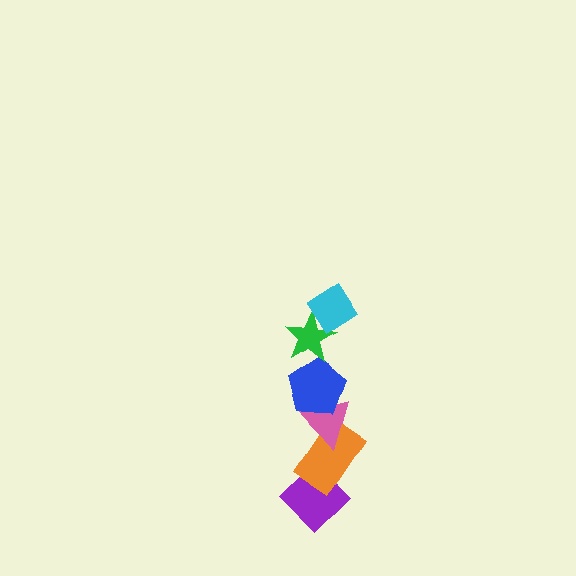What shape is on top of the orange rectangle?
The pink triangle is on top of the orange rectangle.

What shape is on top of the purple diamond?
The orange rectangle is on top of the purple diamond.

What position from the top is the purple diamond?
The purple diamond is 6th from the top.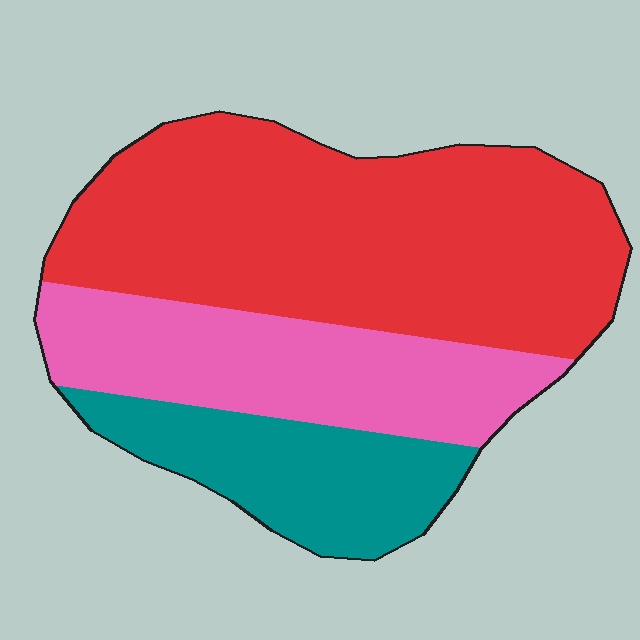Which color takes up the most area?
Red, at roughly 55%.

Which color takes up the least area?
Teal, at roughly 20%.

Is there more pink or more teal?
Pink.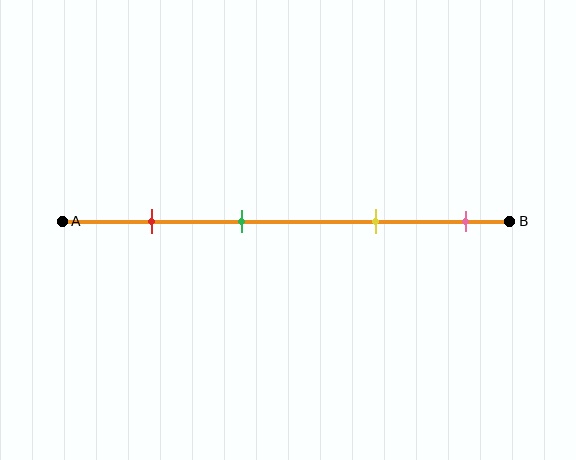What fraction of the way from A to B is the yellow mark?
The yellow mark is approximately 70% (0.7) of the way from A to B.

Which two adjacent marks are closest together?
The red and green marks are the closest adjacent pair.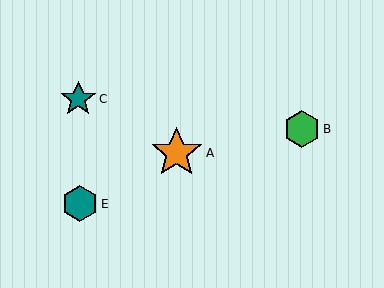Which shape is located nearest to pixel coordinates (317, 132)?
The green hexagon (labeled B) at (302, 129) is nearest to that location.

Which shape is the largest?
The orange star (labeled A) is the largest.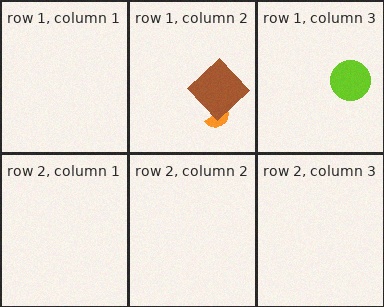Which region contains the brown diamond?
The row 1, column 2 region.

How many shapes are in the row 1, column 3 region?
1.